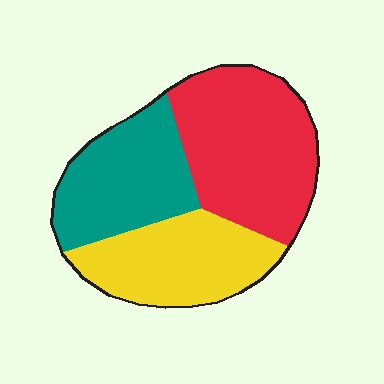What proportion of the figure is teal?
Teal takes up between a sixth and a third of the figure.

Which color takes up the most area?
Red, at roughly 40%.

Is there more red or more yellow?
Red.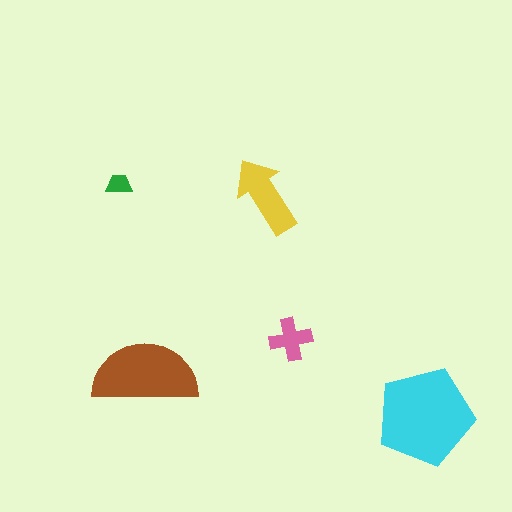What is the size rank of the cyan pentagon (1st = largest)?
1st.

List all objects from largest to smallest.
The cyan pentagon, the brown semicircle, the yellow arrow, the pink cross, the green trapezoid.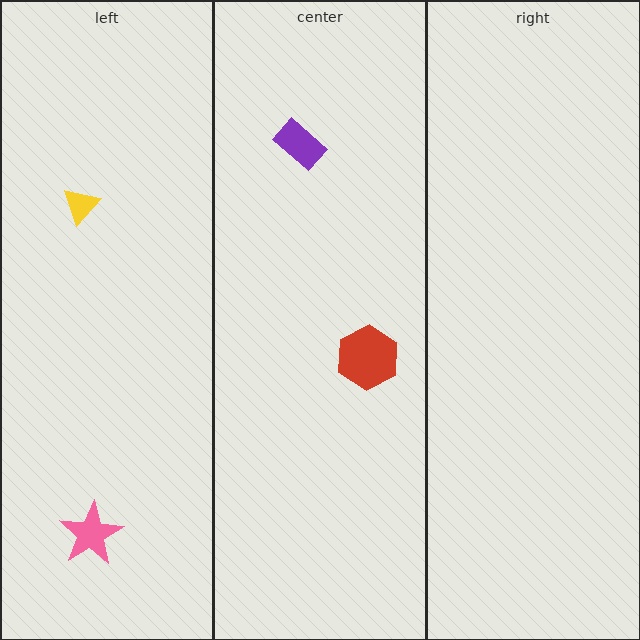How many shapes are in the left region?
2.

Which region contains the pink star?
The left region.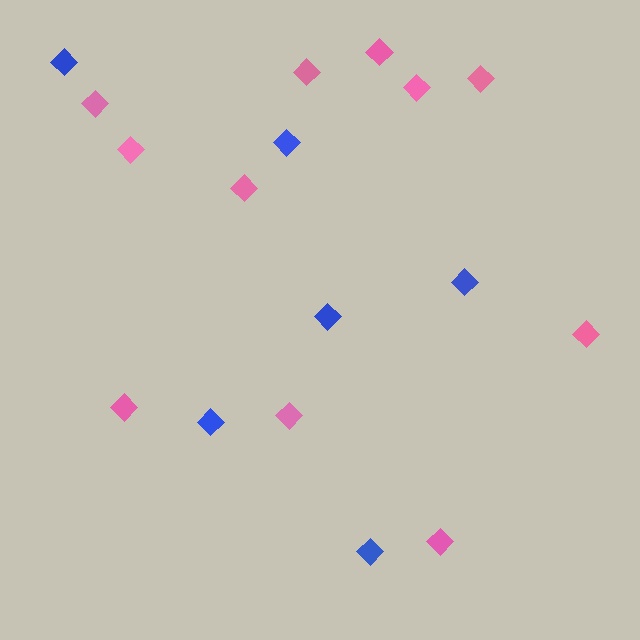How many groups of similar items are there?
There are 2 groups: one group of blue diamonds (6) and one group of pink diamonds (11).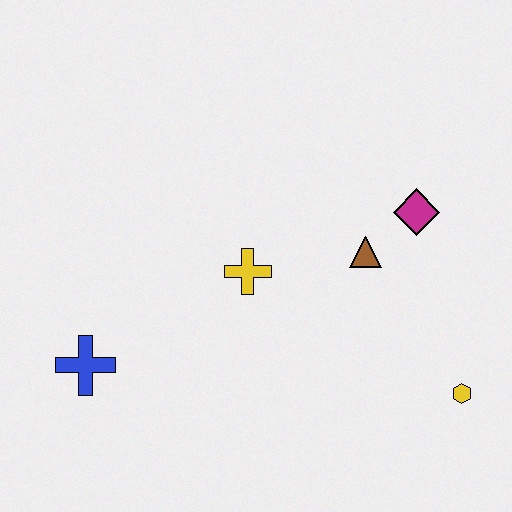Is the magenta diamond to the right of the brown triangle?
Yes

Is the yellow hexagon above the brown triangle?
No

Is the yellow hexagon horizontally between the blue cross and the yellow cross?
No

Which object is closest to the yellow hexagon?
The brown triangle is closest to the yellow hexagon.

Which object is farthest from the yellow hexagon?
The blue cross is farthest from the yellow hexagon.